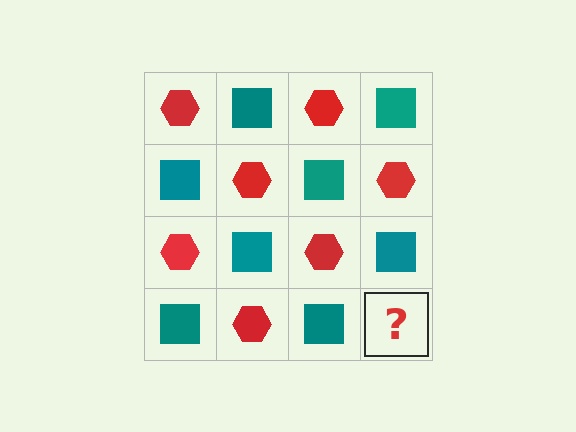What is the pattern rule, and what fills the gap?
The rule is that it alternates red hexagon and teal square in a checkerboard pattern. The gap should be filled with a red hexagon.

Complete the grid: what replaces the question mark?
The question mark should be replaced with a red hexagon.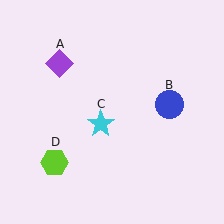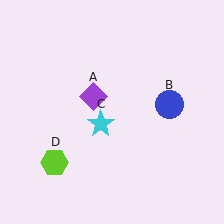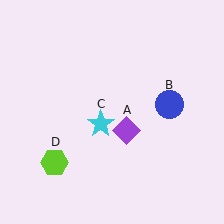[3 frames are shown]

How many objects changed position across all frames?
1 object changed position: purple diamond (object A).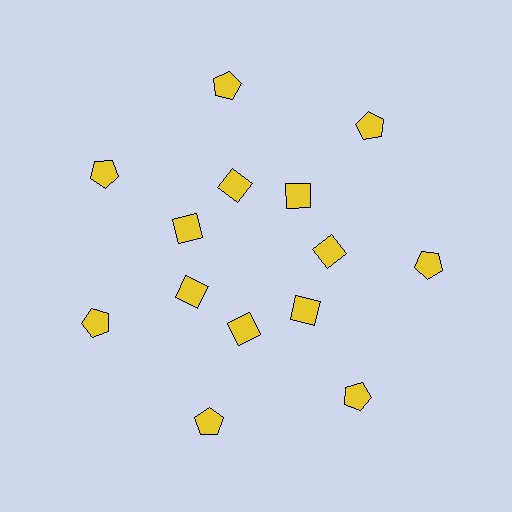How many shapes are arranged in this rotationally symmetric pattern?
There are 14 shapes, arranged in 7 groups of 2.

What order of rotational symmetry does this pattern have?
This pattern has 7-fold rotational symmetry.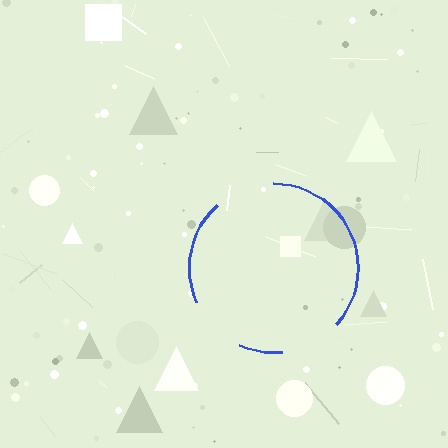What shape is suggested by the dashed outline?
The dashed outline suggests a circle.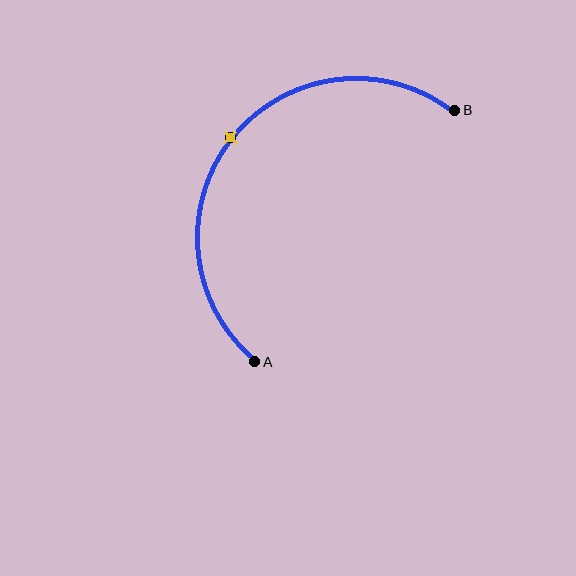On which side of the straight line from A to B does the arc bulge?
The arc bulges above and to the left of the straight line connecting A and B.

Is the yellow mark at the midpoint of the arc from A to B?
Yes. The yellow mark lies on the arc at equal arc-length from both A and B — it is the arc midpoint.